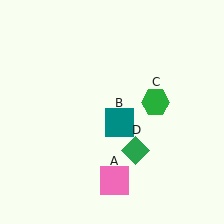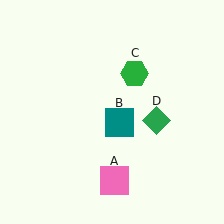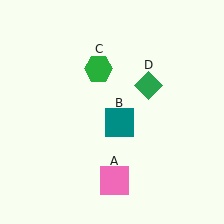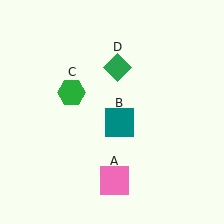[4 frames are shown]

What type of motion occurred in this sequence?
The green hexagon (object C), green diamond (object D) rotated counterclockwise around the center of the scene.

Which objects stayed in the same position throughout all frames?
Pink square (object A) and teal square (object B) remained stationary.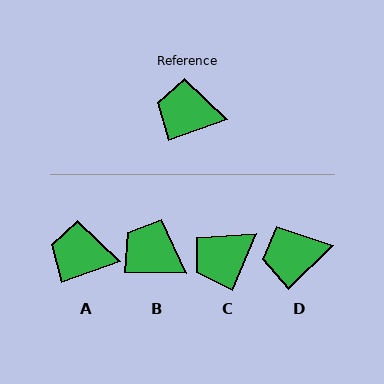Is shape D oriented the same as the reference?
No, it is off by about 25 degrees.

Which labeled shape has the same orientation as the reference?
A.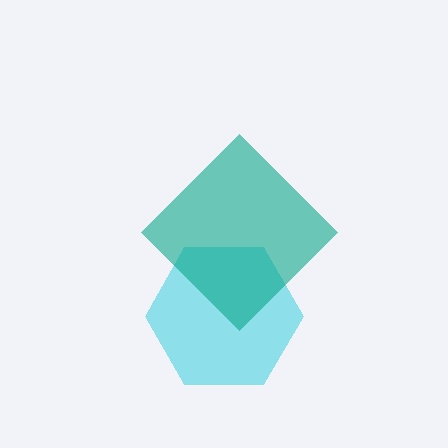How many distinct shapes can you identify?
There are 2 distinct shapes: a cyan hexagon, a teal diamond.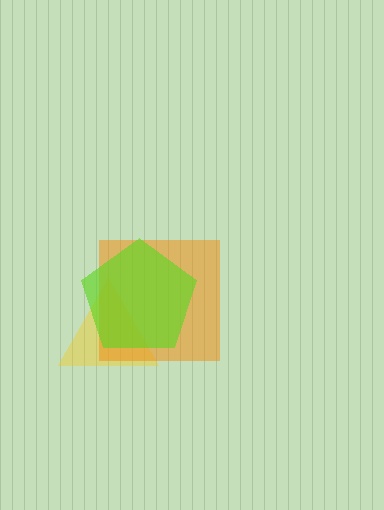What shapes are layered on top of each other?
The layered shapes are: a yellow triangle, an orange square, a lime pentagon.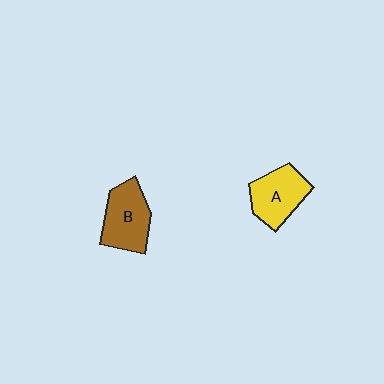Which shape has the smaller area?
Shape A (yellow).